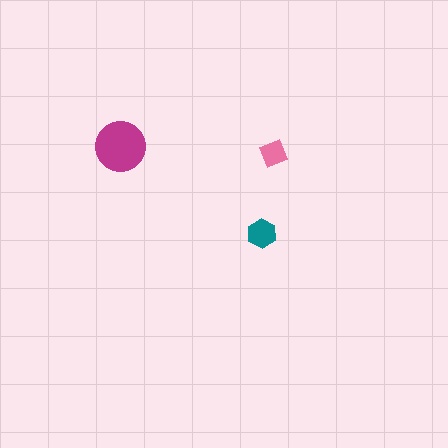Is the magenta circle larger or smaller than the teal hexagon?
Larger.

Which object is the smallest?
The pink diamond.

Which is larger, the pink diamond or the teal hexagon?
The teal hexagon.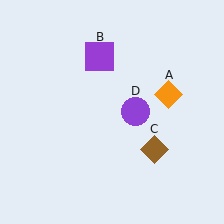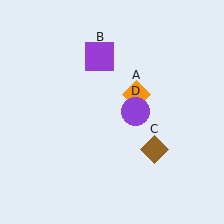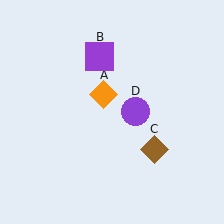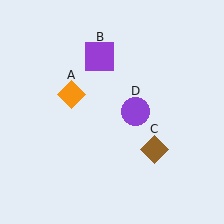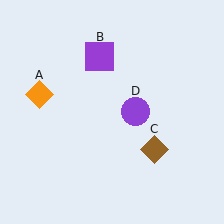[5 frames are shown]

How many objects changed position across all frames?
1 object changed position: orange diamond (object A).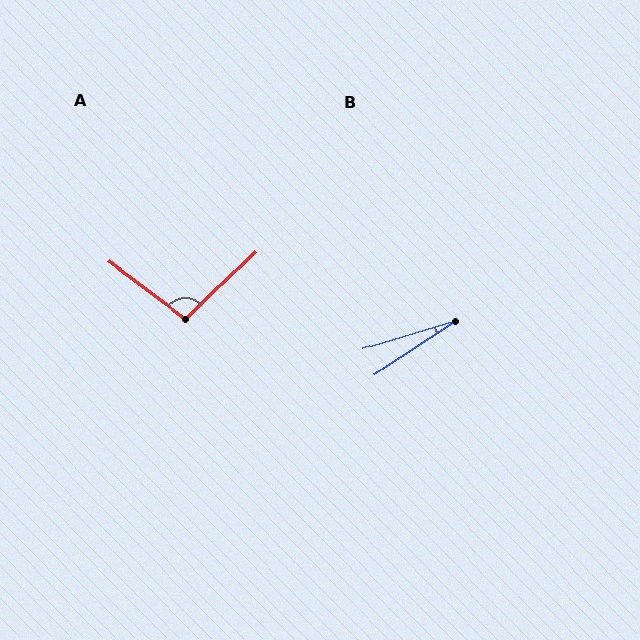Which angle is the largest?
A, at approximately 99 degrees.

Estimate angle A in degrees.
Approximately 99 degrees.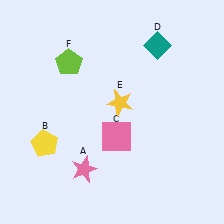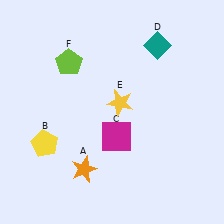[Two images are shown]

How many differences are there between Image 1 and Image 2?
There are 2 differences between the two images.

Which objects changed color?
A changed from pink to orange. C changed from pink to magenta.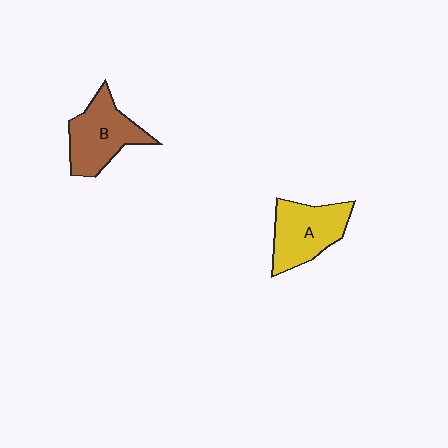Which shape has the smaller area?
Shape B (brown).